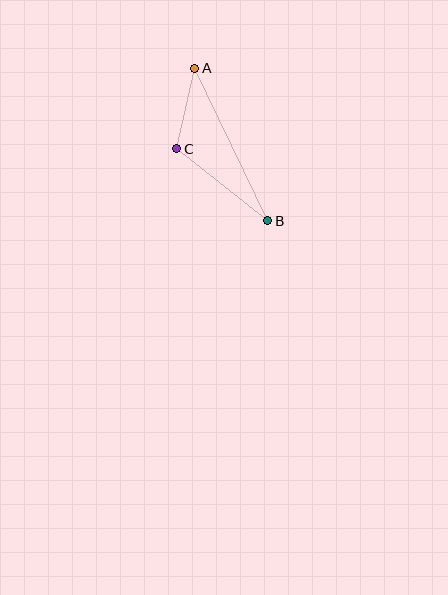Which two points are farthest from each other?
Points A and B are farthest from each other.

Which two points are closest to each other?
Points A and C are closest to each other.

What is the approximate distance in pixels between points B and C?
The distance between B and C is approximately 116 pixels.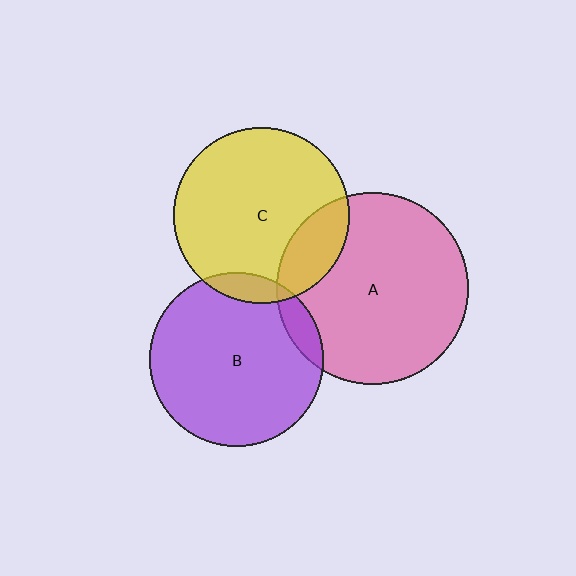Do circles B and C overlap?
Yes.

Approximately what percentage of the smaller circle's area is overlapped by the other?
Approximately 10%.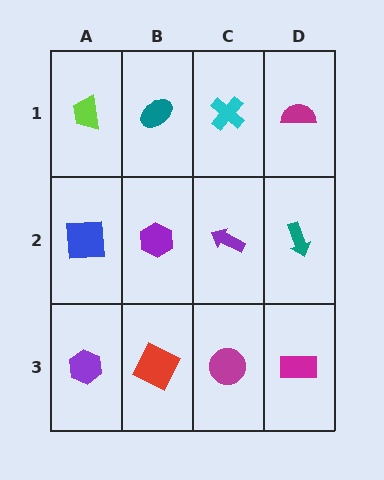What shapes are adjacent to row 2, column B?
A teal ellipse (row 1, column B), a red square (row 3, column B), a blue square (row 2, column A), a purple arrow (row 2, column C).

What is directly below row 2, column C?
A magenta circle.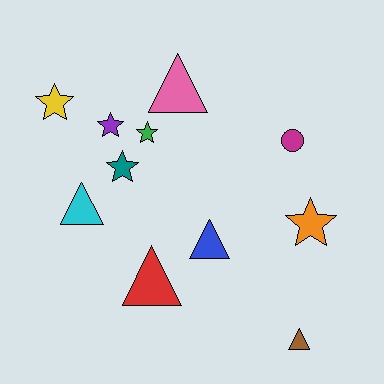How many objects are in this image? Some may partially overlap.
There are 11 objects.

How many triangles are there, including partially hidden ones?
There are 5 triangles.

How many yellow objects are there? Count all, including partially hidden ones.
There is 1 yellow object.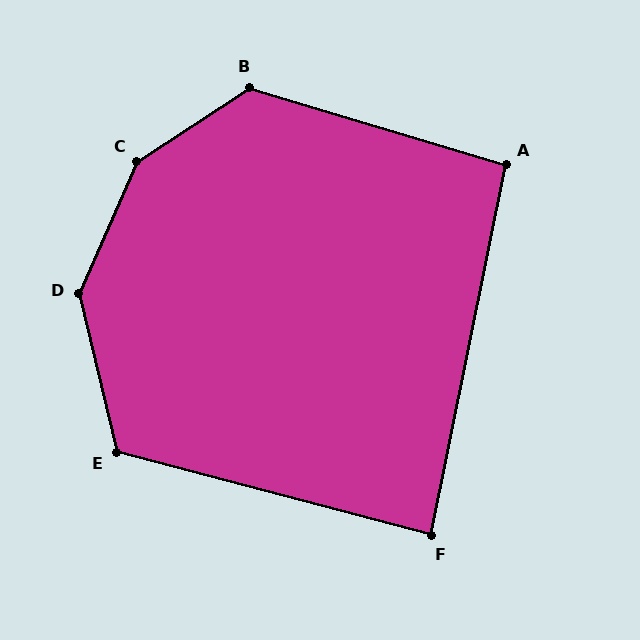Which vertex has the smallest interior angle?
F, at approximately 87 degrees.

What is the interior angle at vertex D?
Approximately 143 degrees (obtuse).